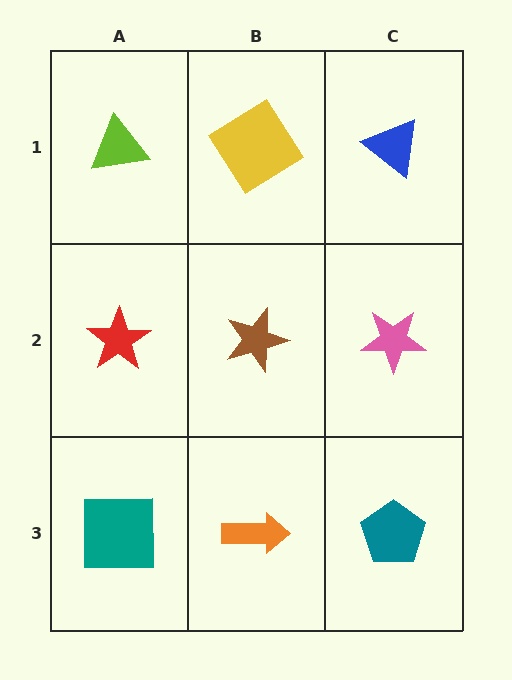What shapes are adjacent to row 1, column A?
A red star (row 2, column A), a yellow diamond (row 1, column B).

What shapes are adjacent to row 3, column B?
A brown star (row 2, column B), a teal square (row 3, column A), a teal pentagon (row 3, column C).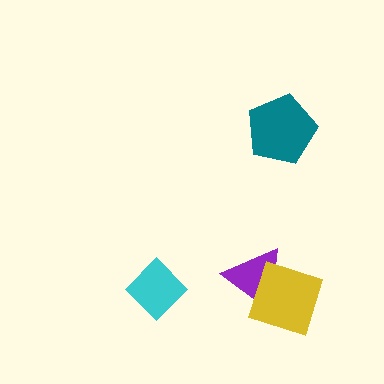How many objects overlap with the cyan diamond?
0 objects overlap with the cyan diamond.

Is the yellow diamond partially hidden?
No, no other shape covers it.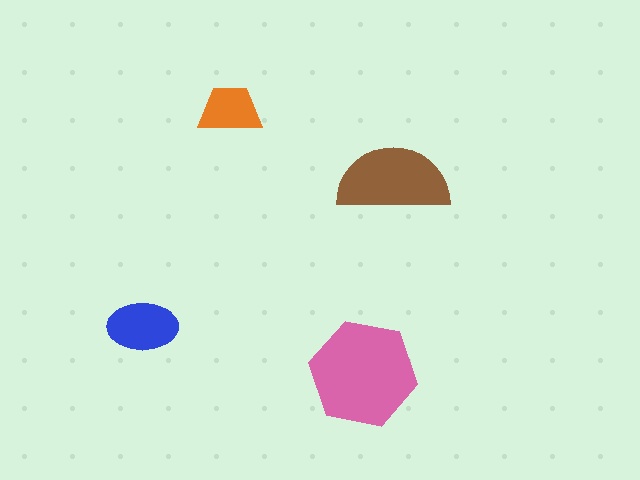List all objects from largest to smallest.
The pink hexagon, the brown semicircle, the blue ellipse, the orange trapezoid.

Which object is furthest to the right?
The brown semicircle is rightmost.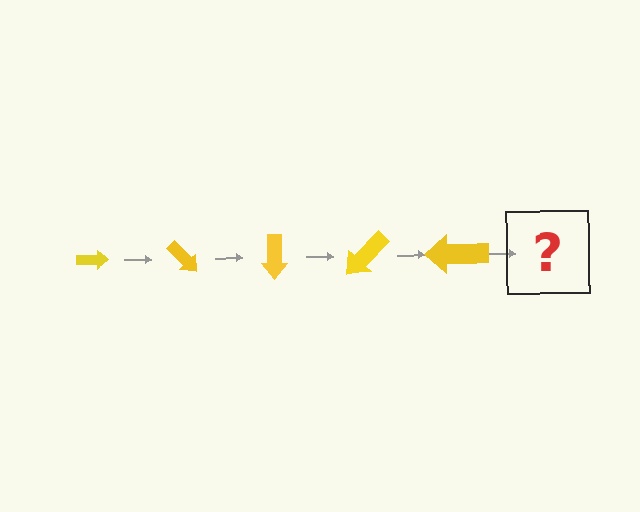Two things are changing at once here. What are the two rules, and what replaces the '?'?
The two rules are that the arrow grows larger each step and it rotates 45 degrees each step. The '?' should be an arrow, larger than the previous one and rotated 225 degrees from the start.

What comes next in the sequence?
The next element should be an arrow, larger than the previous one and rotated 225 degrees from the start.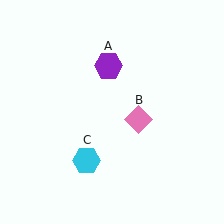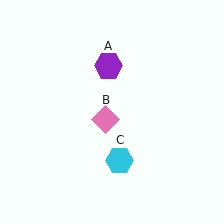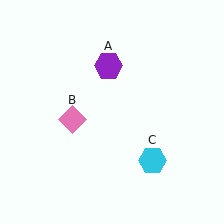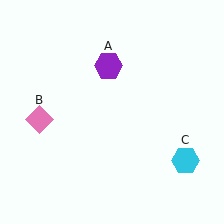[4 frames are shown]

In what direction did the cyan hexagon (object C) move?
The cyan hexagon (object C) moved right.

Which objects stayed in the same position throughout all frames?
Purple hexagon (object A) remained stationary.